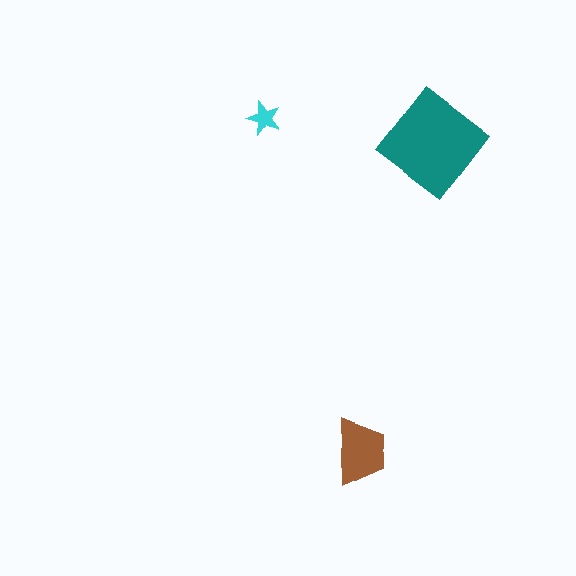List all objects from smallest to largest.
The cyan star, the brown trapezoid, the teal diamond.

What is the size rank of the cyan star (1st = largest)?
3rd.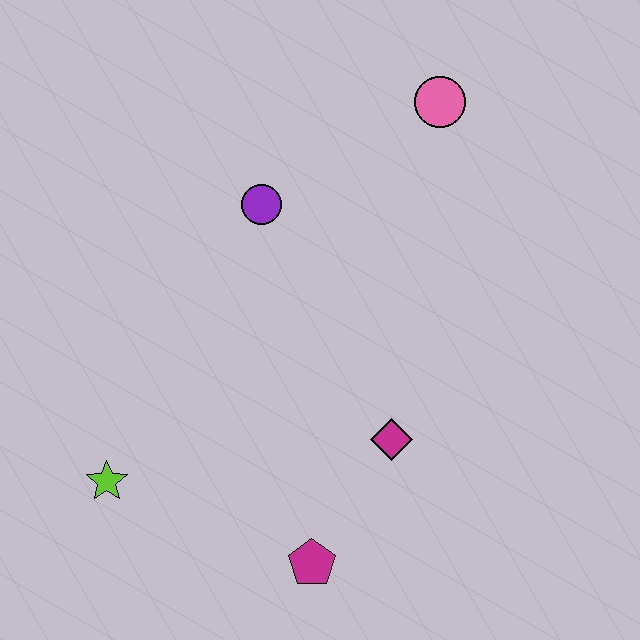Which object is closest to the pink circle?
The purple circle is closest to the pink circle.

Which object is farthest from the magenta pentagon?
The pink circle is farthest from the magenta pentagon.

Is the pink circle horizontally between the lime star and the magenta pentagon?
No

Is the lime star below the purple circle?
Yes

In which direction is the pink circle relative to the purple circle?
The pink circle is to the right of the purple circle.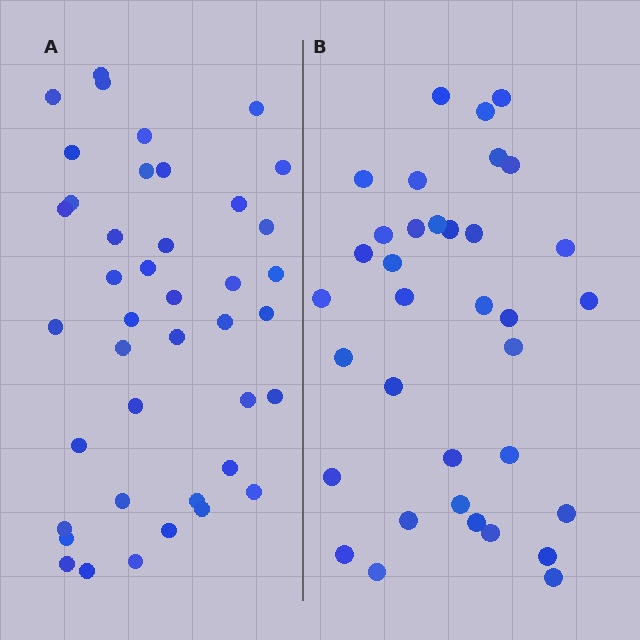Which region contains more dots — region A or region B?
Region A (the left region) has more dots.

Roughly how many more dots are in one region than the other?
Region A has about 6 more dots than region B.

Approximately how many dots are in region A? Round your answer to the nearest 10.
About 40 dots. (The exact count is 41, which rounds to 40.)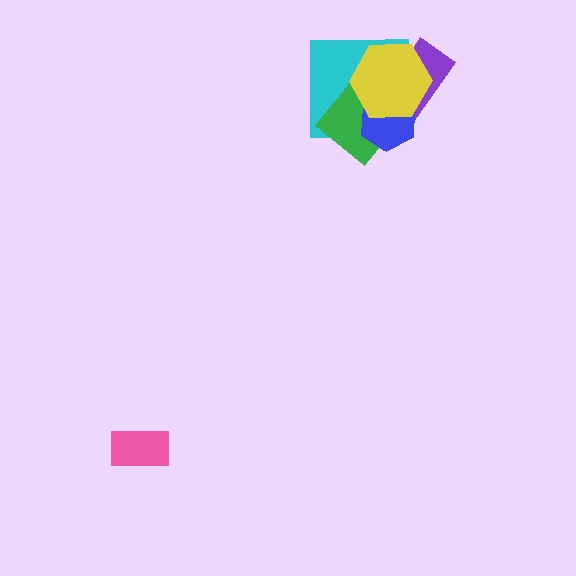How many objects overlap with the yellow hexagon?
4 objects overlap with the yellow hexagon.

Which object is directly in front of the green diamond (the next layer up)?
The blue hexagon is directly in front of the green diamond.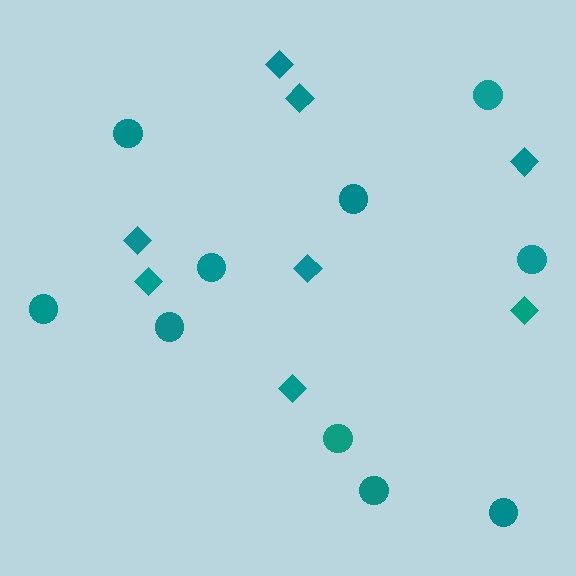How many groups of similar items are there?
There are 2 groups: one group of diamonds (8) and one group of circles (10).